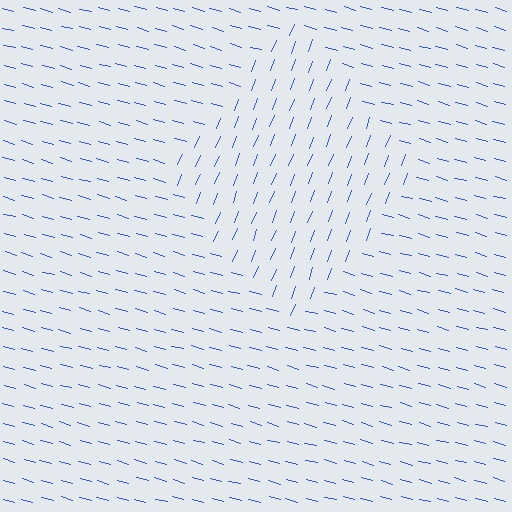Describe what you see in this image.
The image is filled with small blue line segments. A diamond region in the image has lines oriented differently from the surrounding lines, creating a visible texture boundary.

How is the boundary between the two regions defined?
The boundary is defined purely by a change in line orientation (approximately 84 degrees difference). All lines are the same color and thickness.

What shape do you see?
I see a diamond.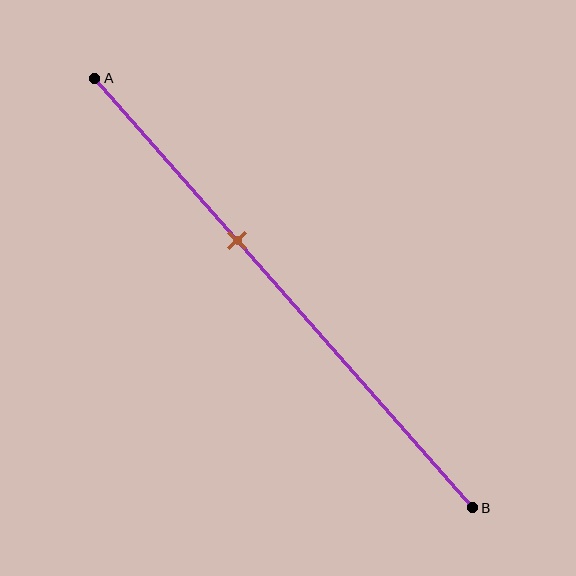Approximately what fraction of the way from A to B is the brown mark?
The brown mark is approximately 40% of the way from A to B.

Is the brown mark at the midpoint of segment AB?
No, the mark is at about 40% from A, not at the 50% midpoint.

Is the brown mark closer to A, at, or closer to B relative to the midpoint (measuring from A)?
The brown mark is closer to point A than the midpoint of segment AB.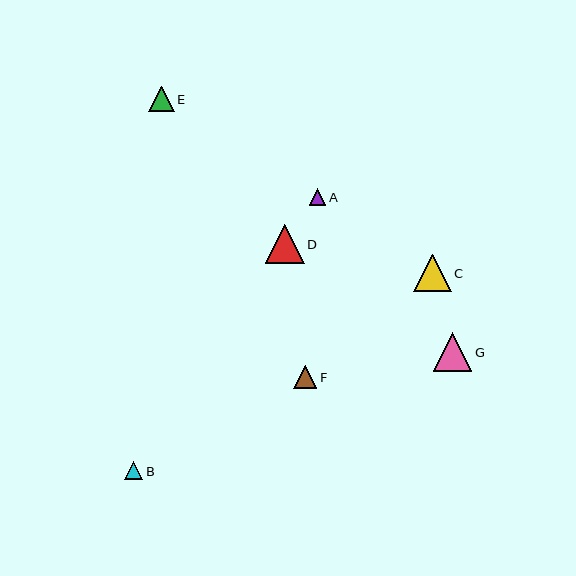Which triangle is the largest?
Triangle D is the largest with a size of approximately 39 pixels.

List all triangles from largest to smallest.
From largest to smallest: D, G, C, E, F, B, A.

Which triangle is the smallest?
Triangle A is the smallest with a size of approximately 16 pixels.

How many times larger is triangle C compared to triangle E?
Triangle C is approximately 1.5 times the size of triangle E.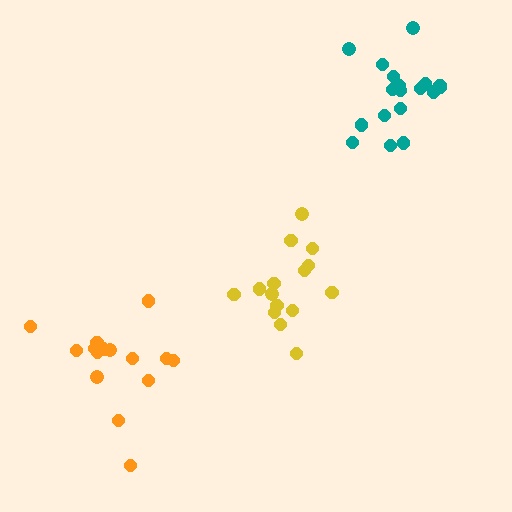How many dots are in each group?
Group 1: 15 dots, Group 2: 15 dots, Group 3: 18 dots (48 total).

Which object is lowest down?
The orange cluster is bottommost.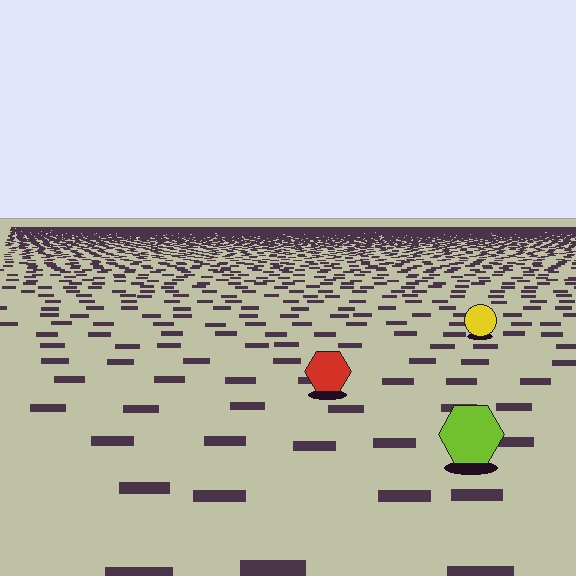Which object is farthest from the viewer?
The yellow circle is farthest from the viewer. It appears smaller and the ground texture around it is denser.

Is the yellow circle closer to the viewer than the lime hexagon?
No. The lime hexagon is closer — you can tell from the texture gradient: the ground texture is coarser near it.